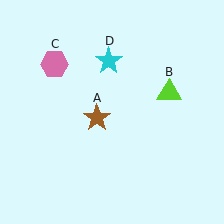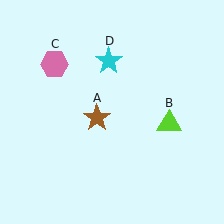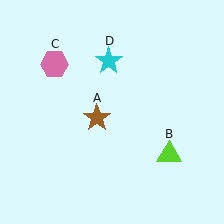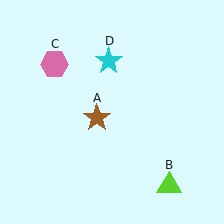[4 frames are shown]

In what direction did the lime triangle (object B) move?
The lime triangle (object B) moved down.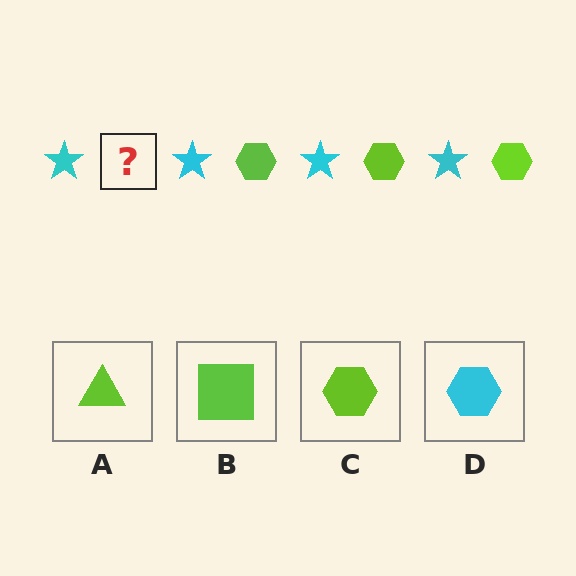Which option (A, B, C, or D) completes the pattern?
C.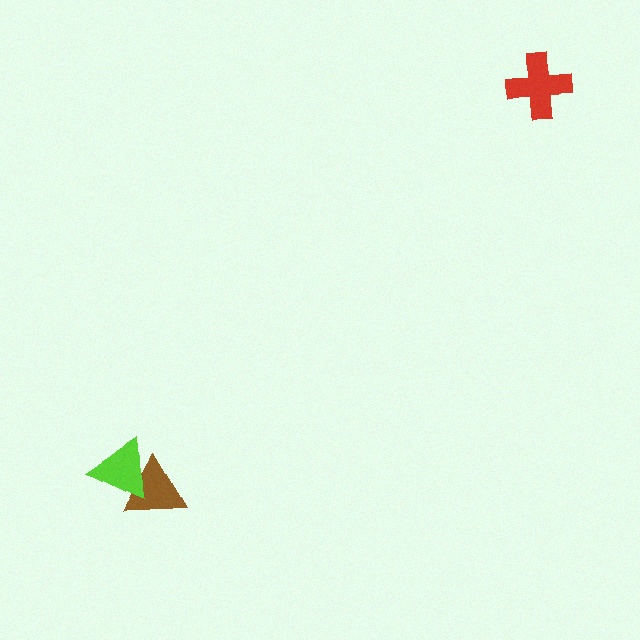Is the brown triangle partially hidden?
Yes, it is partially covered by another shape.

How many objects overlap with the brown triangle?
1 object overlaps with the brown triangle.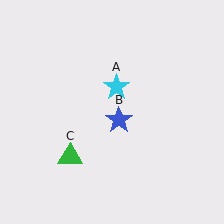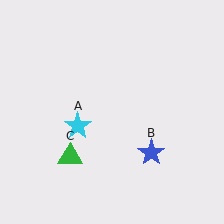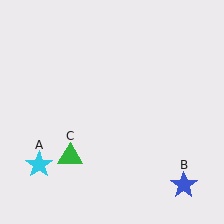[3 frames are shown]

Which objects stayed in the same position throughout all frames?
Green triangle (object C) remained stationary.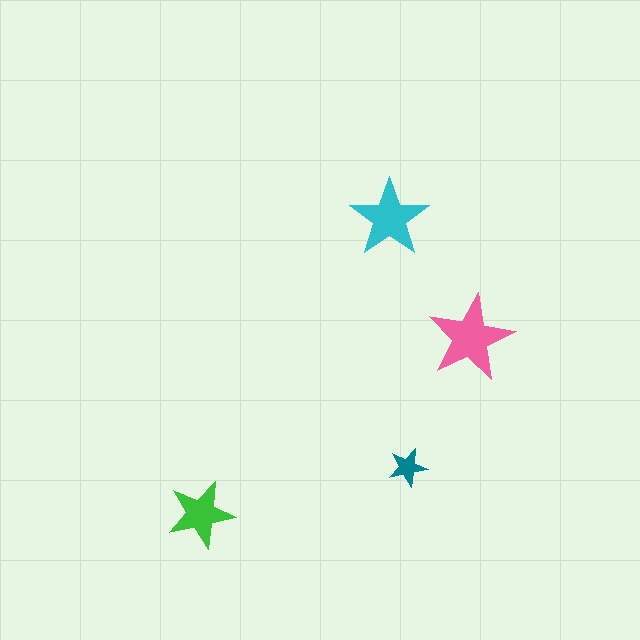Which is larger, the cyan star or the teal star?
The cyan one.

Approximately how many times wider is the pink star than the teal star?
About 2 times wider.